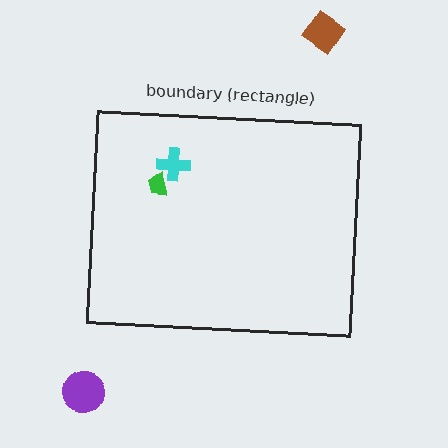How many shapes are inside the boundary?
2 inside, 2 outside.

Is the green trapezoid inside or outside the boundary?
Inside.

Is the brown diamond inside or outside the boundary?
Outside.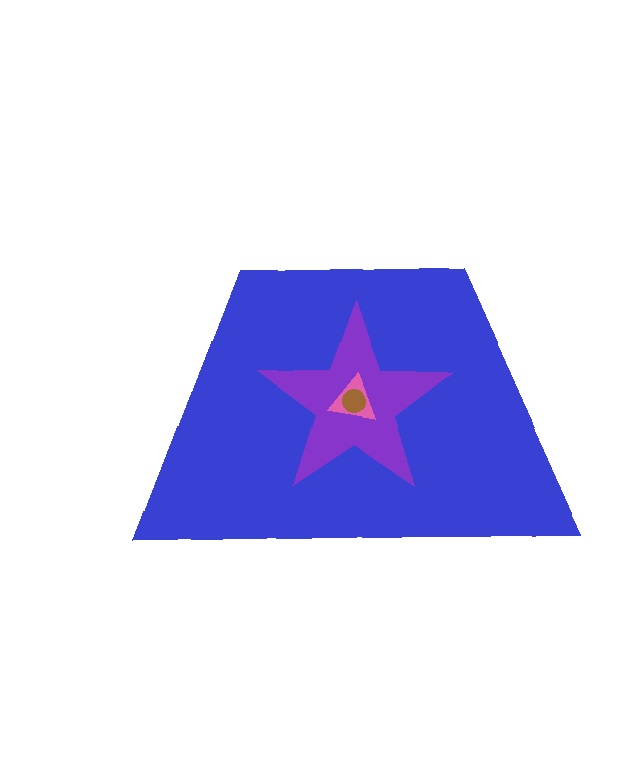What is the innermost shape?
The brown circle.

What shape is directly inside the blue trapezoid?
The purple star.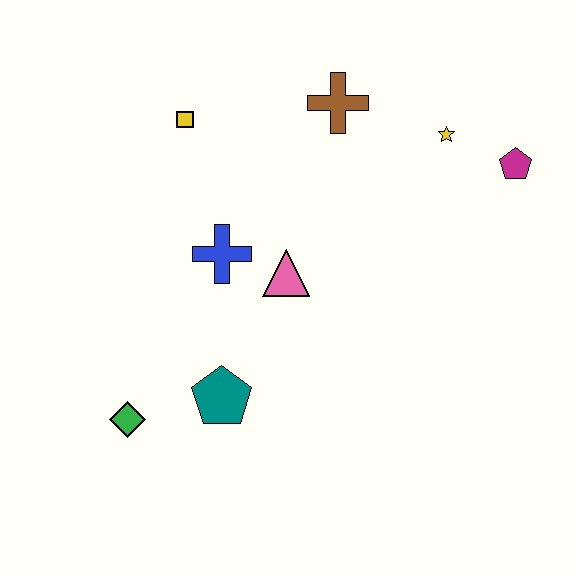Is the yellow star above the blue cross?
Yes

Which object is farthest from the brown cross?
The green diamond is farthest from the brown cross.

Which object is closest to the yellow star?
The magenta pentagon is closest to the yellow star.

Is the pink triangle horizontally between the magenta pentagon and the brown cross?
No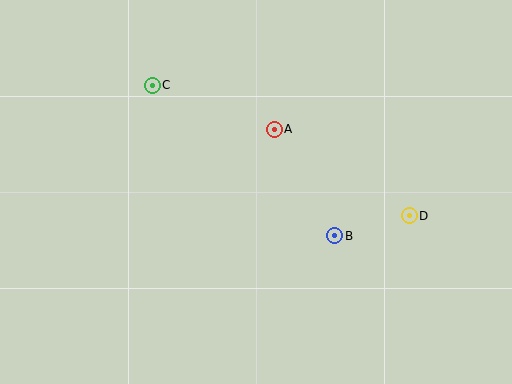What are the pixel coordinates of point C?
Point C is at (152, 85).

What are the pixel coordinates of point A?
Point A is at (274, 129).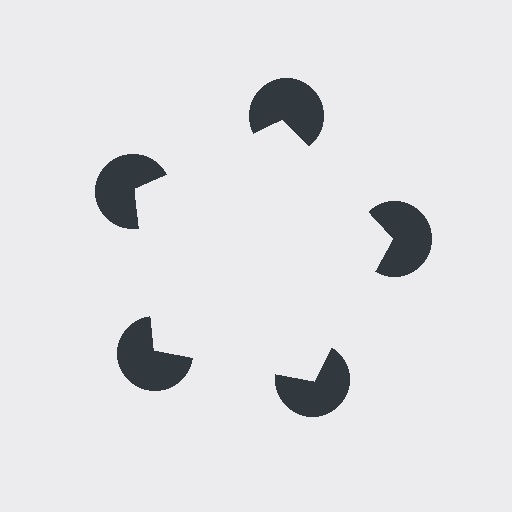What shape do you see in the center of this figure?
An illusory pentagon — its edges are inferred from the aligned wedge cuts in the pac-man discs, not physically drawn.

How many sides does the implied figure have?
5 sides.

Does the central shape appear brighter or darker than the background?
It typically appears slightly brighter than the background, even though no actual brightness change is drawn.